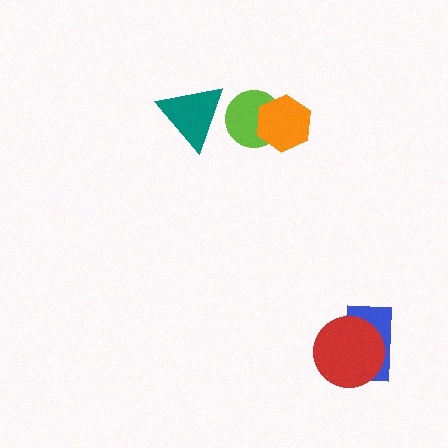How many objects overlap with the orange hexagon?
1 object overlaps with the orange hexagon.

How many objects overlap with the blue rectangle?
1 object overlaps with the blue rectangle.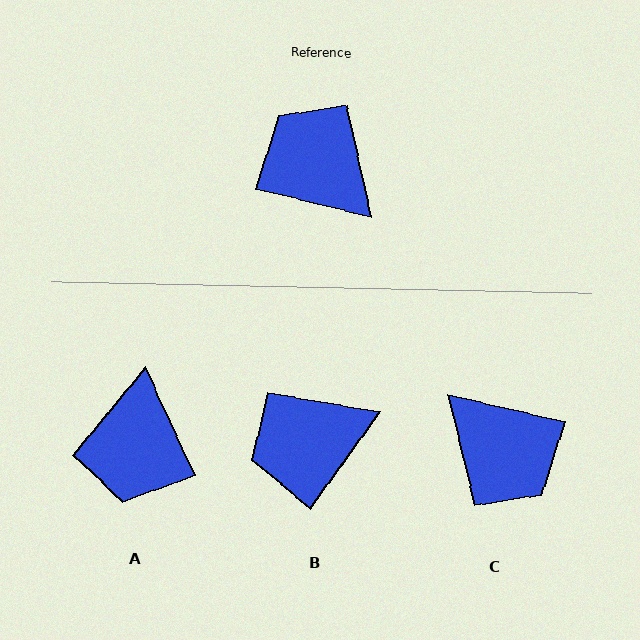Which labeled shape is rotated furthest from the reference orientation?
C, about 179 degrees away.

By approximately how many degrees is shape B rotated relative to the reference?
Approximately 68 degrees counter-clockwise.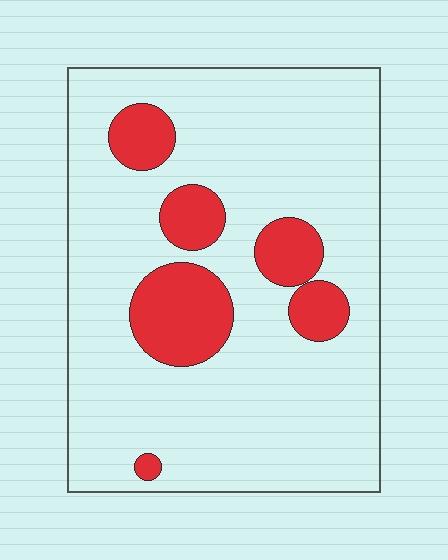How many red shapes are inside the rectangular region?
6.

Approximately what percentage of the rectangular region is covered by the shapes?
Approximately 15%.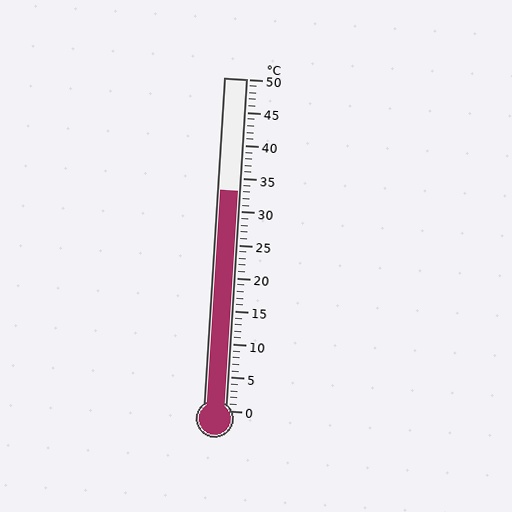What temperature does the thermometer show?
The thermometer shows approximately 33°C.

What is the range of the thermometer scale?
The thermometer scale ranges from 0°C to 50°C.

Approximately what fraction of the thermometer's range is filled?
The thermometer is filled to approximately 65% of its range.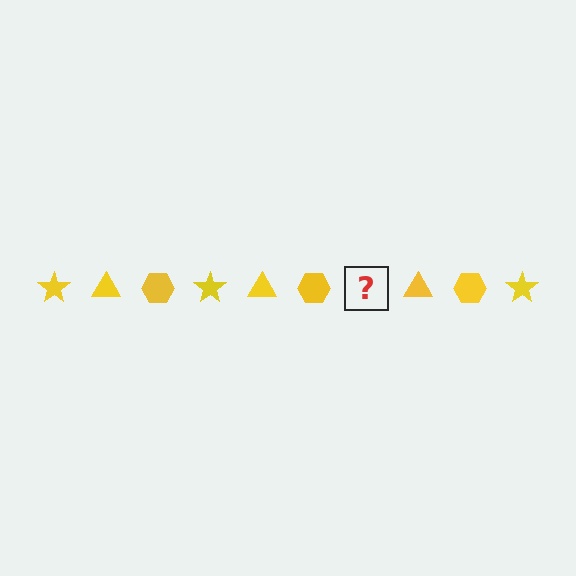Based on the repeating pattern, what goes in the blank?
The blank should be a yellow star.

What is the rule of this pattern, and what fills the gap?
The rule is that the pattern cycles through star, triangle, hexagon shapes in yellow. The gap should be filled with a yellow star.